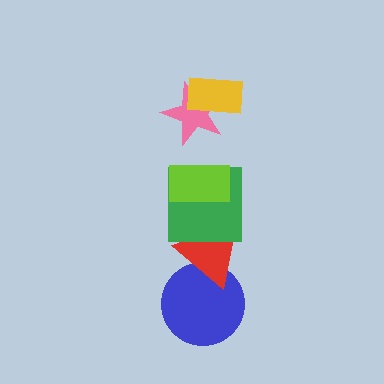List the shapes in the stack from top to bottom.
From top to bottom: the yellow rectangle, the pink star, the lime rectangle, the green square, the red triangle, the blue circle.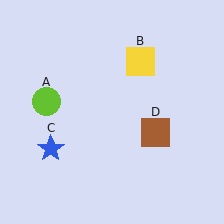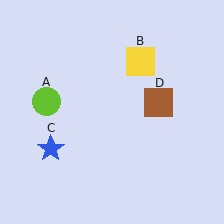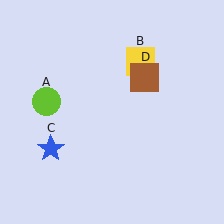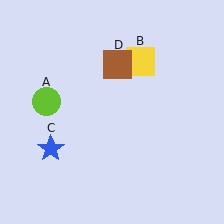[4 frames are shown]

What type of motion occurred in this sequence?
The brown square (object D) rotated counterclockwise around the center of the scene.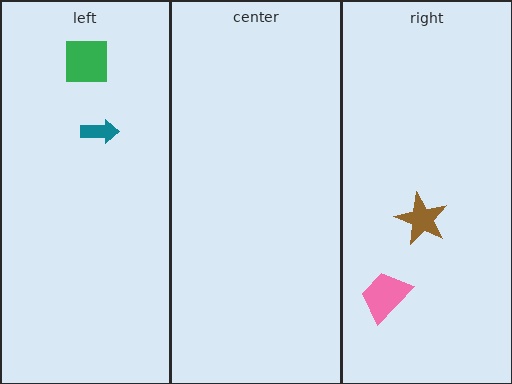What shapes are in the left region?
The teal arrow, the green square.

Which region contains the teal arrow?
The left region.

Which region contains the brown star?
The right region.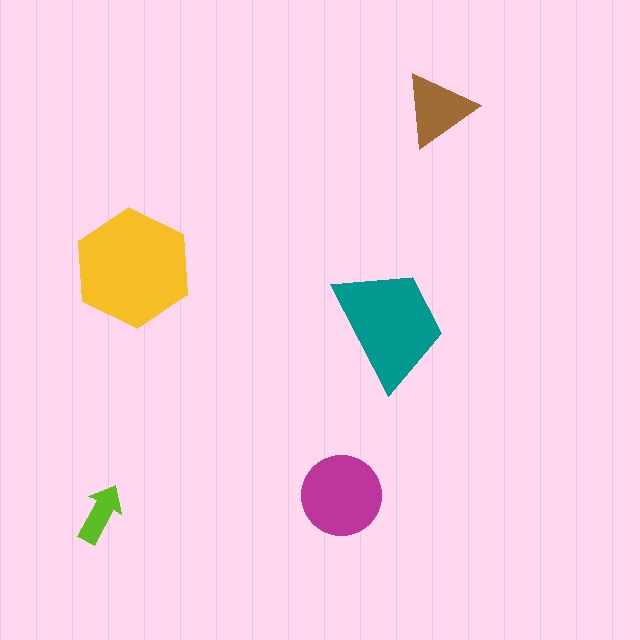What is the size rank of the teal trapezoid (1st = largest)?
2nd.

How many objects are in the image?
There are 5 objects in the image.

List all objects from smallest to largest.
The lime arrow, the brown triangle, the magenta circle, the teal trapezoid, the yellow hexagon.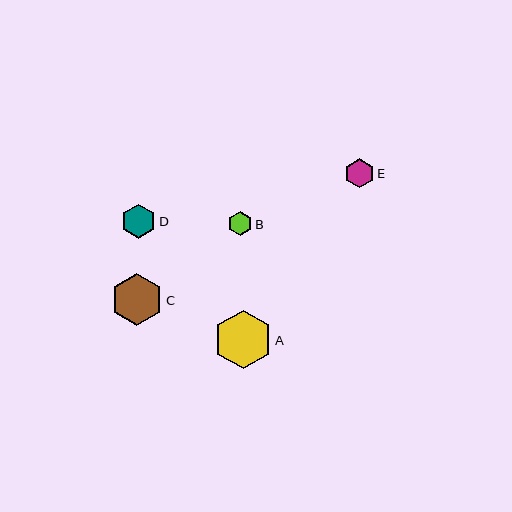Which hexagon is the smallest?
Hexagon B is the smallest with a size of approximately 24 pixels.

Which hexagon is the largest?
Hexagon A is the largest with a size of approximately 58 pixels.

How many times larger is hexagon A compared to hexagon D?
Hexagon A is approximately 1.7 times the size of hexagon D.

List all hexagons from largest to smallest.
From largest to smallest: A, C, D, E, B.